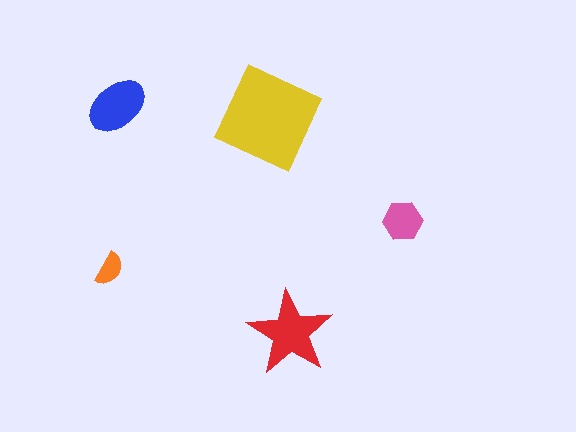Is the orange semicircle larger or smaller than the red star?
Smaller.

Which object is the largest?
The yellow square.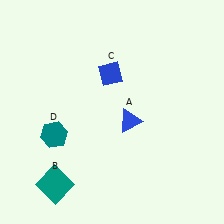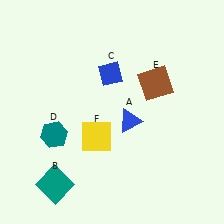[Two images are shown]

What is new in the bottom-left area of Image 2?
A yellow square (F) was added in the bottom-left area of Image 2.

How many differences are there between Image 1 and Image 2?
There are 2 differences between the two images.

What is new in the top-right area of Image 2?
A brown square (E) was added in the top-right area of Image 2.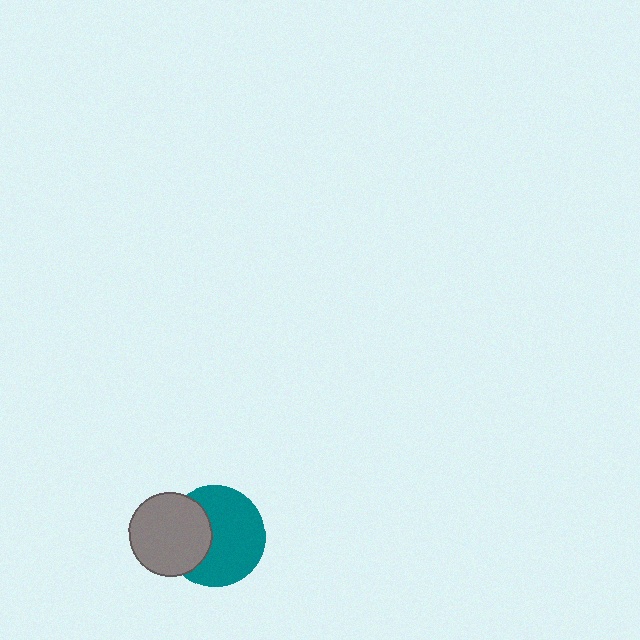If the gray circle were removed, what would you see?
You would see the complete teal circle.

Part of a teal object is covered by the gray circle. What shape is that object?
It is a circle.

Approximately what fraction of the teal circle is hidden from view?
Roughly 34% of the teal circle is hidden behind the gray circle.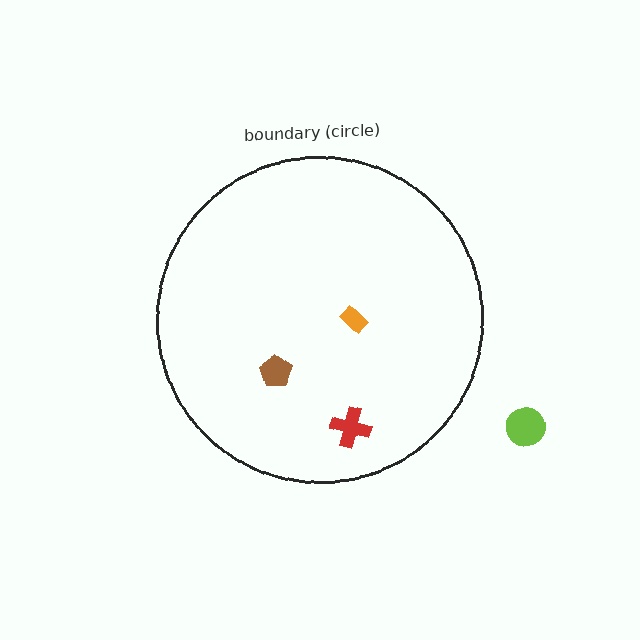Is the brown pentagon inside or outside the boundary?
Inside.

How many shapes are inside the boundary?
3 inside, 1 outside.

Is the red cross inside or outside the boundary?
Inside.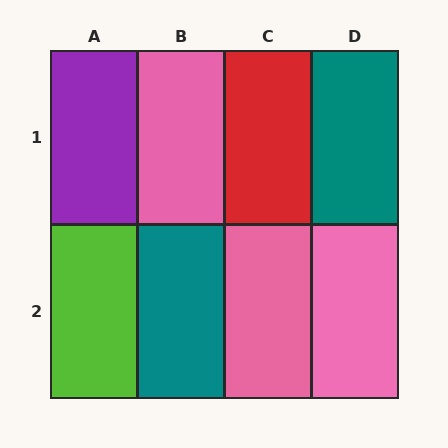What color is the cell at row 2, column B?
Teal.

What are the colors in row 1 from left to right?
Purple, pink, red, teal.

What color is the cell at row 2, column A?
Lime.